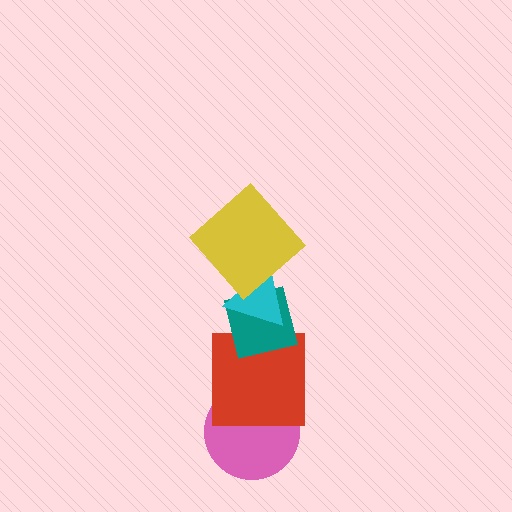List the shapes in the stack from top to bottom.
From top to bottom: the yellow diamond, the cyan triangle, the teal square, the red square, the pink circle.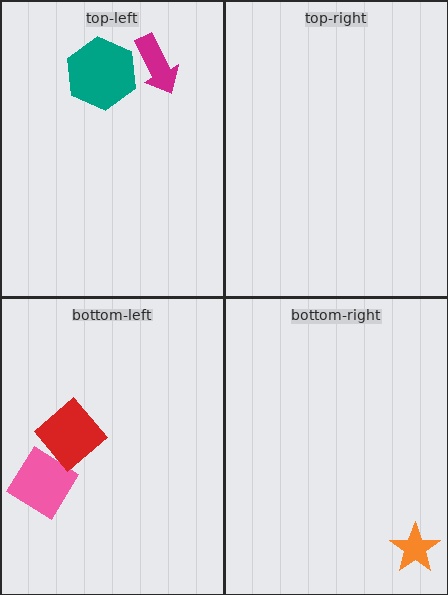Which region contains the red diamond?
The bottom-left region.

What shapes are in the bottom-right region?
The orange star.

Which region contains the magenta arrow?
The top-left region.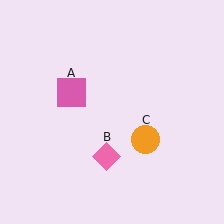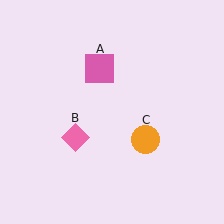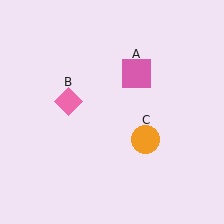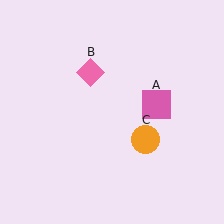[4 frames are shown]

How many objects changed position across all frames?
2 objects changed position: pink square (object A), pink diamond (object B).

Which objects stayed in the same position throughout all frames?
Orange circle (object C) remained stationary.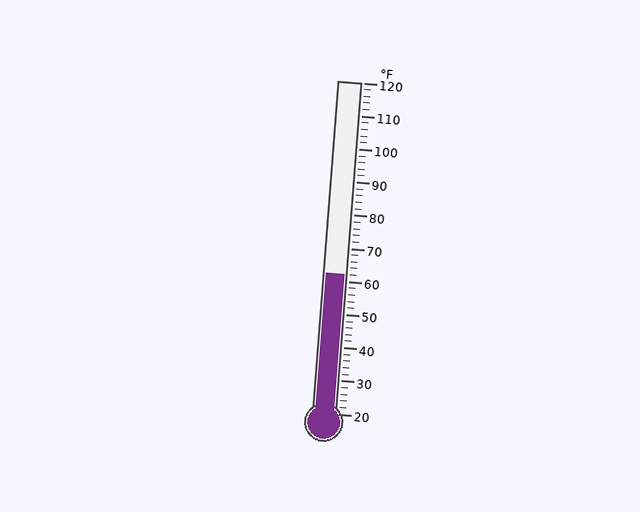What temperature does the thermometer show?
The thermometer shows approximately 62°F.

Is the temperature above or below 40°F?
The temperature is above 40°F.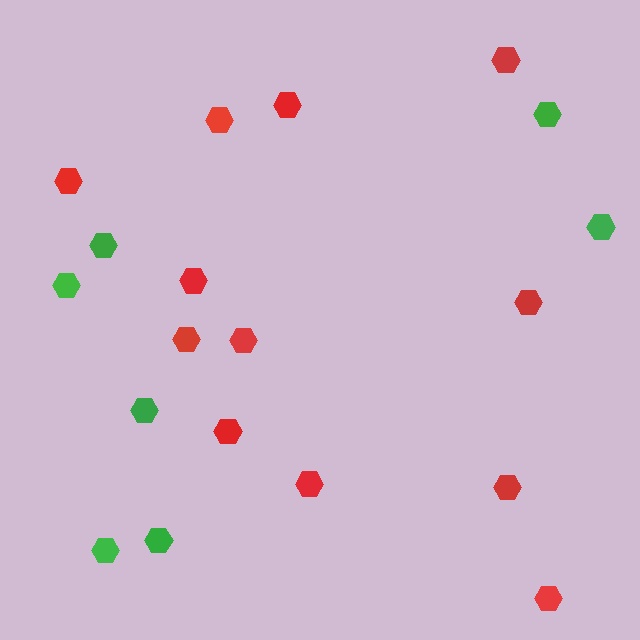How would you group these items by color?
There are 2 groups: one group of green hexagons (7) and one group of red hexagons (12).